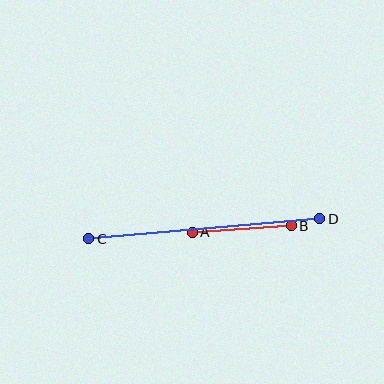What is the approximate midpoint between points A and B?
The midpoint is at approximately (242, 229) pixels.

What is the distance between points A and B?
The distance is approximately 99 pixels.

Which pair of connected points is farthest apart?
Points C and D are farthest apart.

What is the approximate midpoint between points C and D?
The midpoint is at approximately (204, 229) pixels.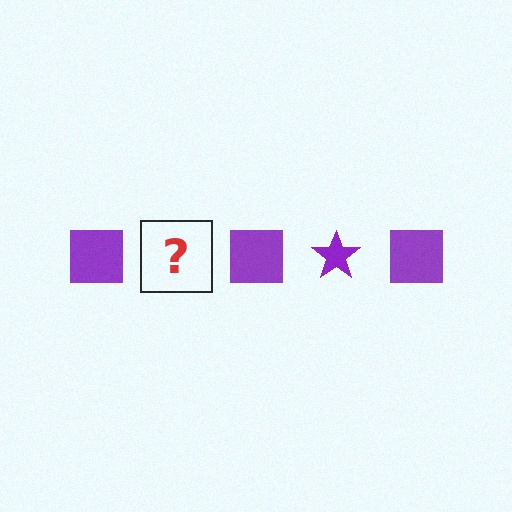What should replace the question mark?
The question mark should be replaced with a purple star.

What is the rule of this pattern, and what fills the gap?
The rule is that the pattern cycles through square, star shapes in purple. The gap should be filled with a purple star.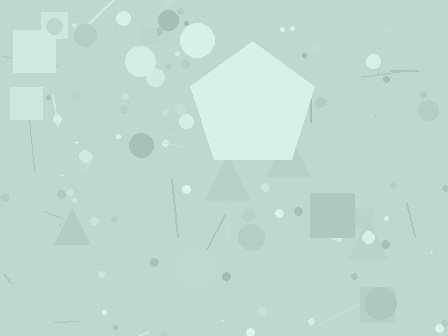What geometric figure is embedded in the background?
A pentagon is embedded in the background.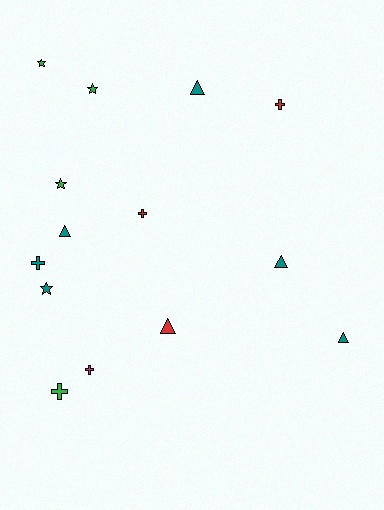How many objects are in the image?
There are 14 objects.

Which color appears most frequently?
Teal, with 6 objects.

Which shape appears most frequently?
Triangle, with 5 objects.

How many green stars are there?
There are 3 green stars.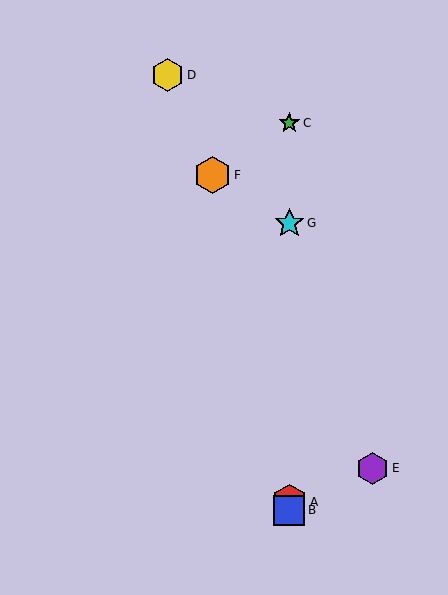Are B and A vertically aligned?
Yes, both are at x≈289.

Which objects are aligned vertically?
Objects A, B, C, G are aligned vertically.